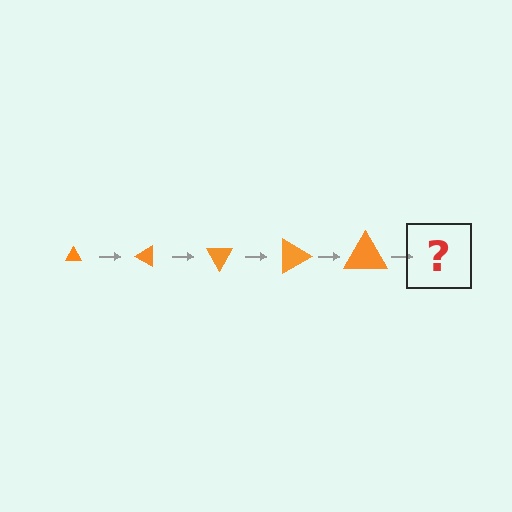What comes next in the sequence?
The next element should be a triangle, larger than the previous one and rotated 150 degrees from the start.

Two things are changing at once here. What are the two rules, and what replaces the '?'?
The two rules are that the triangle grows larger each step and it rotates 30 degrees each step. The '?' should be a triangle, larger than the previous one and rotated 150 degrees from the start.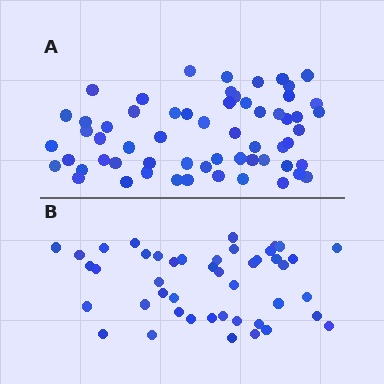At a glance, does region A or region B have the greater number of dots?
Region A (the top region) has more dots.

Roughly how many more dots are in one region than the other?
Region A has approximately 15 more dots than region B.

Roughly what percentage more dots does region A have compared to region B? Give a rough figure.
About 35% more.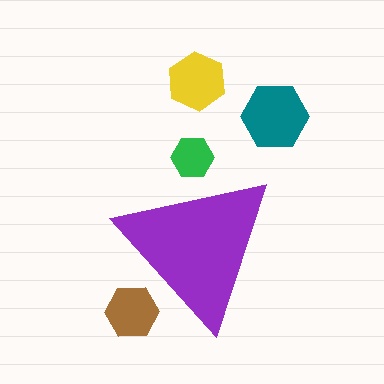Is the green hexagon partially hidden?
Yes, the green hexagon is partially hidden behind the purple triangle.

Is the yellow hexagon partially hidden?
No, the yellow hexagon is fully visible.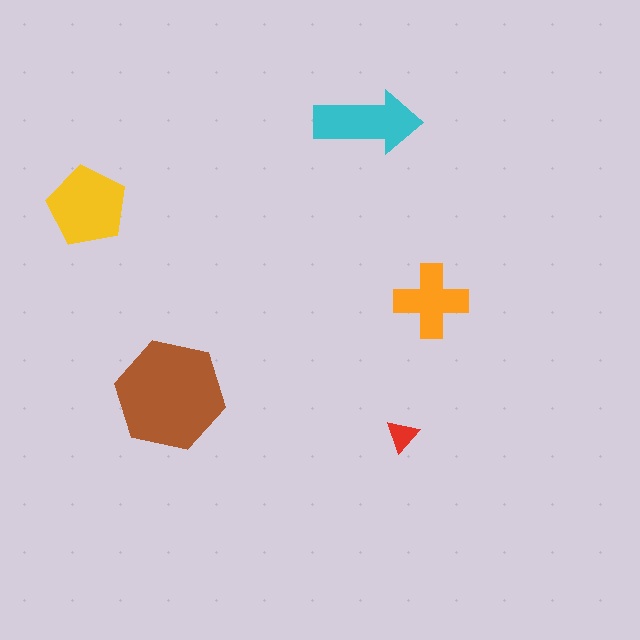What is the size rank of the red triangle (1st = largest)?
5th.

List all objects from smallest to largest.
The red triangle, the orange cross, the cyan arrow, the yellow pentagon, the brown hexagon.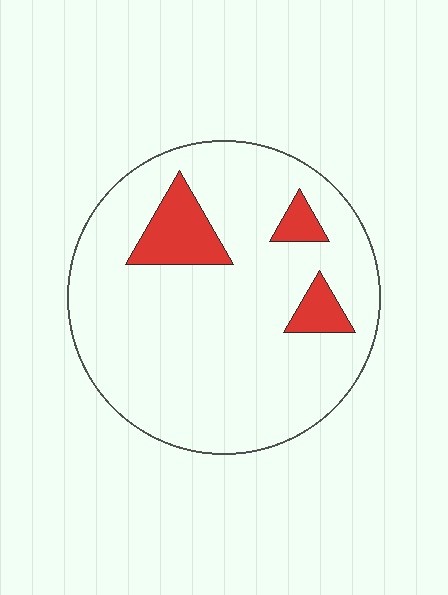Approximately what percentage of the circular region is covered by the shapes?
Approximately 10%.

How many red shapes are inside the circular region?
3.